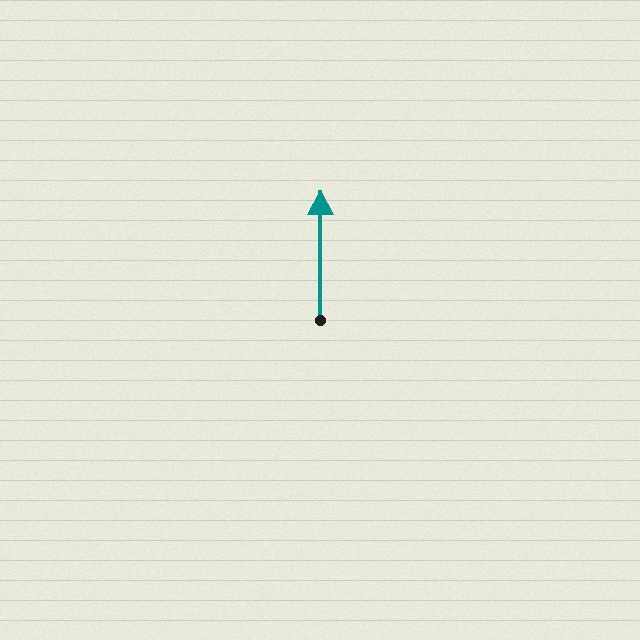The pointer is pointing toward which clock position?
Roughly 12 o'clock.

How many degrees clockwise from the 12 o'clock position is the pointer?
Approximately 0 degrees.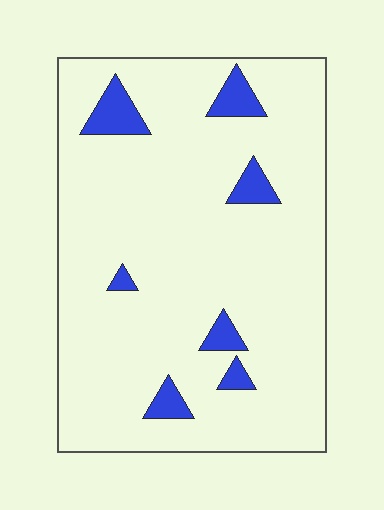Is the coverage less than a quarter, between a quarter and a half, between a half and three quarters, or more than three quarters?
Less than a quarter.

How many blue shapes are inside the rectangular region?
7.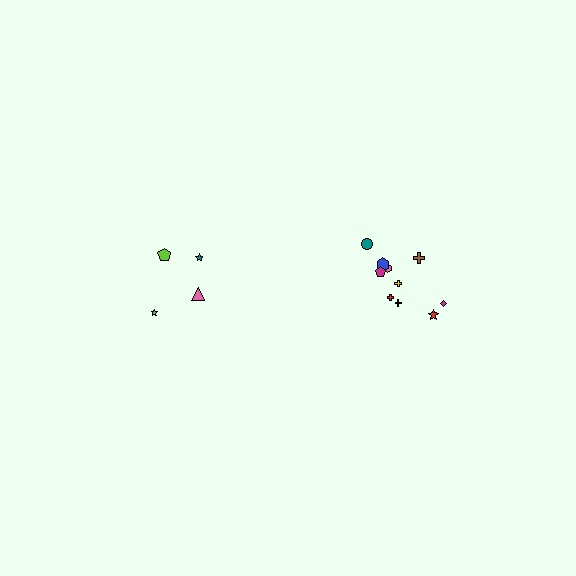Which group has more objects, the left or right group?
The right group.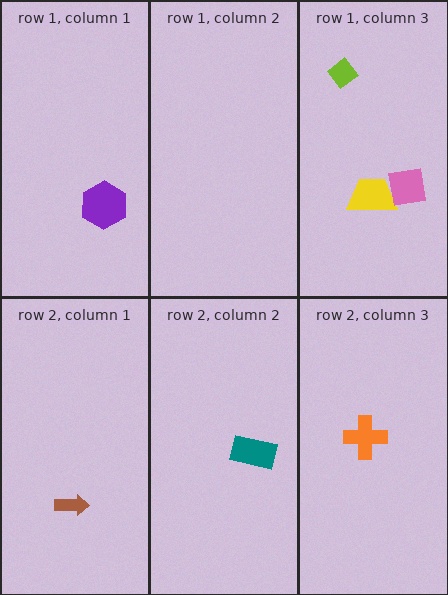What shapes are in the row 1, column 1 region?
The purple hexagon.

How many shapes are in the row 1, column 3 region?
3.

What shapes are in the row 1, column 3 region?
The yellow trapezoid, the pink square, the lime diamond.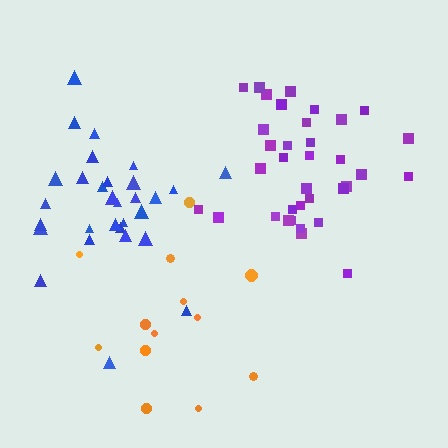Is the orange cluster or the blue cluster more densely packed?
Blue.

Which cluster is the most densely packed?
Purple.